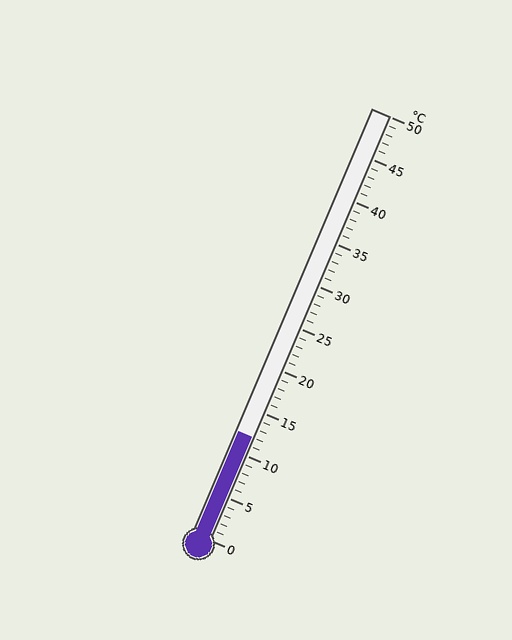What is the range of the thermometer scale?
The thermometer scale ranges from 0°C to 50°C.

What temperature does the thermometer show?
The thermometer shows approximately 12°C.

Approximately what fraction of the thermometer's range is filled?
The thermometer is filled to approximately 25% of its range.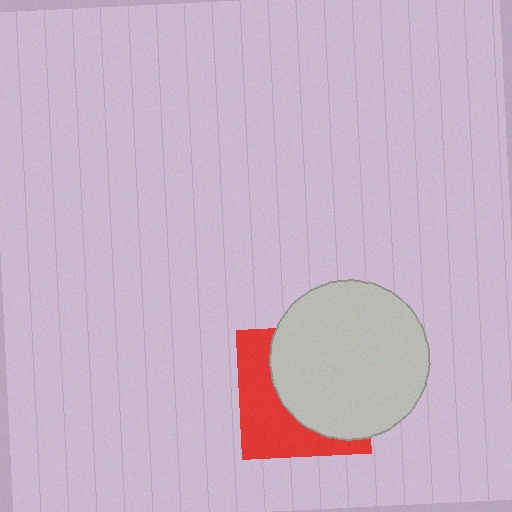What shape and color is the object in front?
The object in front is a light gray circle.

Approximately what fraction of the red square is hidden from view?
Roughly 58% of the red square is hidden behind the light gray circle.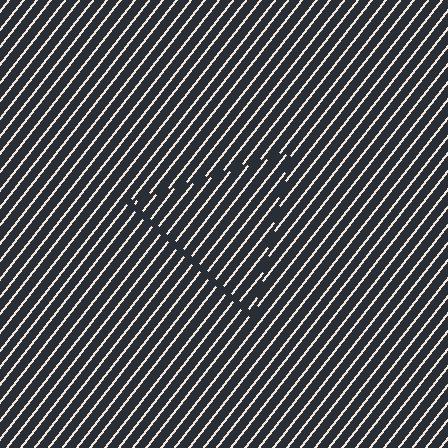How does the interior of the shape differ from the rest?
The interior of the shape contains the same grating, shifted by half a period — the contour is defined by the phase discontinuity where line-ends from the inner and outer gratings abut.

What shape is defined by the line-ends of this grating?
An illusory triangle. The interior of the shape contains the same grating, shifted by half a period — the contour is defined by the phase discontinuity where line-ends from the inner and outer gratings abut.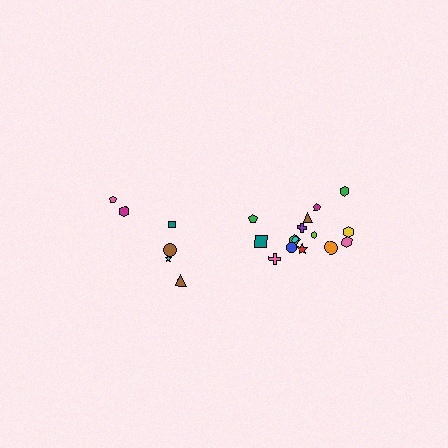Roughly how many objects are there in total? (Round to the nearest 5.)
Roughly 20 objects in total.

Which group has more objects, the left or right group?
The right group.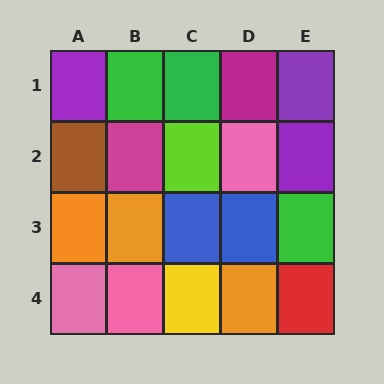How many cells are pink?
3 cells are pink.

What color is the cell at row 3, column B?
Orange.